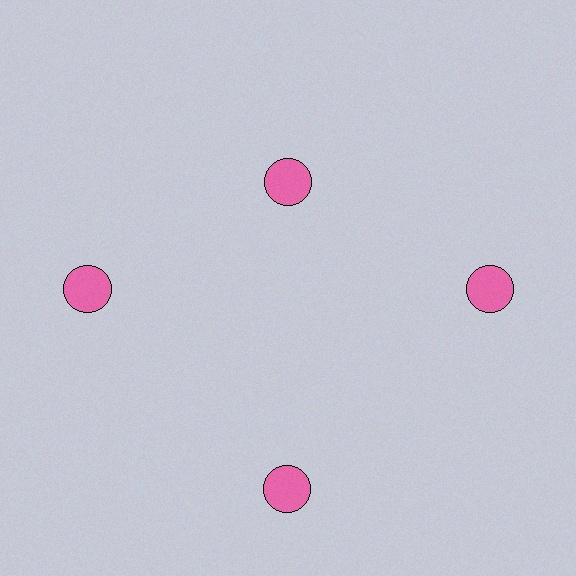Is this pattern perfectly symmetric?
No. The 4 pink circles are arranged in a ring, but one element near the 12 o'clock position is pulled inward toward the center, breaking the 4-fold rotational symmetry.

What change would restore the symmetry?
The symmetry would be restored by moving it outward, back onto the ring so that all 4 circles sit at equal angles and equal distance from the center.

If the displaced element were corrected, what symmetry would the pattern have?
It would have 4-fold rotational symmetry — the pattern would map onto itself every 90 degrees.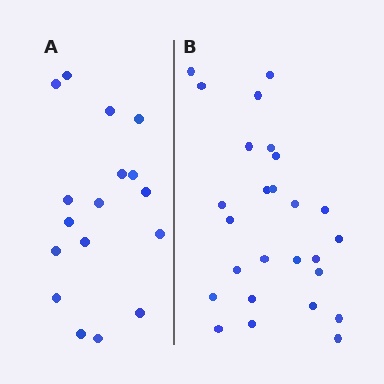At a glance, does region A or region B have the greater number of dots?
Region B (the right region) has more dots.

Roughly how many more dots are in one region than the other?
Region B has roughly 8 or so more dots than region A.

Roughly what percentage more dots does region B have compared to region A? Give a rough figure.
About 55% more.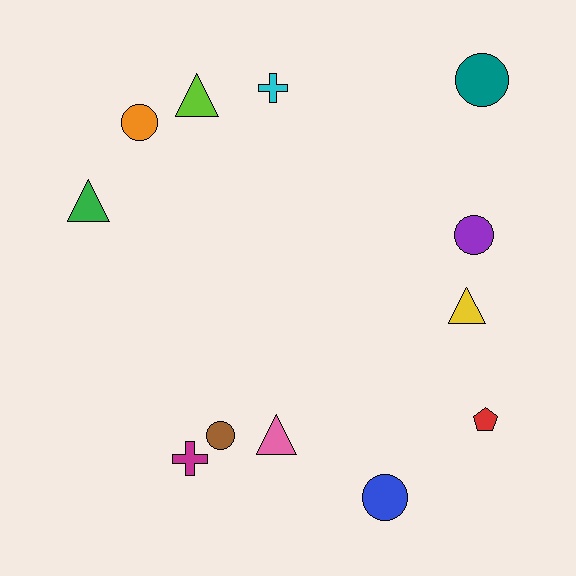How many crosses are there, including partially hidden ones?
There are 2 crosses.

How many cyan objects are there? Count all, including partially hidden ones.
There is 1 cyan object.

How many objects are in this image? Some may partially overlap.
There are 12 objects.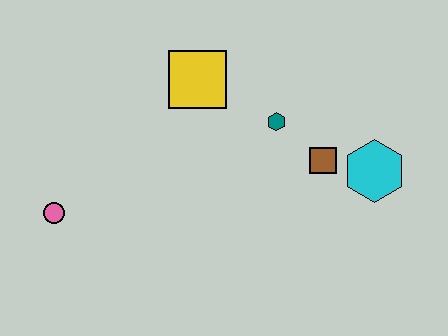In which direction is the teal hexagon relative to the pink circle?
The teal hexagon is to the right of the pink circle.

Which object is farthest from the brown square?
The pink circle is farthest from the brown square.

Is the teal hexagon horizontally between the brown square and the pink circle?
Yes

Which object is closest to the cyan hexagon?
The brown square is closest to the cyan hexagon.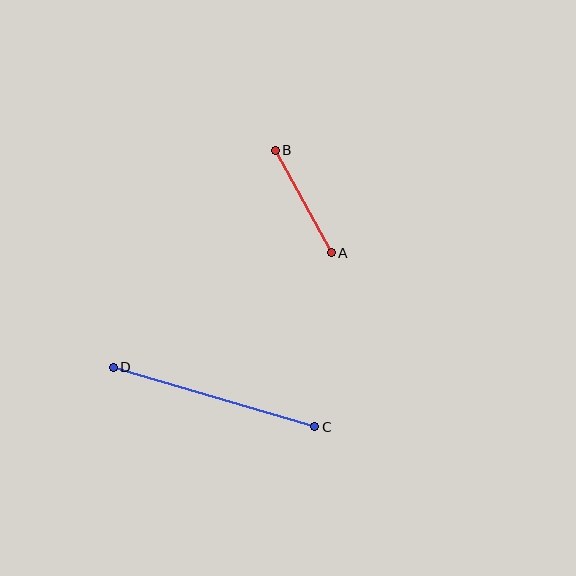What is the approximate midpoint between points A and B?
The midpoint is at approximately (303, 202) pixels.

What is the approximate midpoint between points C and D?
The midpoint is at approximately (214, 397) pixels.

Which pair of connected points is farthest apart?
Points C and D are farthest apart.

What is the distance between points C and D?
The distance is approximately 210 pixels.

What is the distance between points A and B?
The distance is approximately 117 pixels.